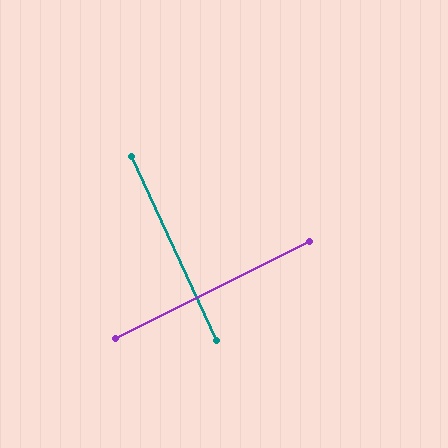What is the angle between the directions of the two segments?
Approximately 88 degrees.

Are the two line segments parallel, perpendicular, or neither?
Perpendicular — they meet at approximately 88°.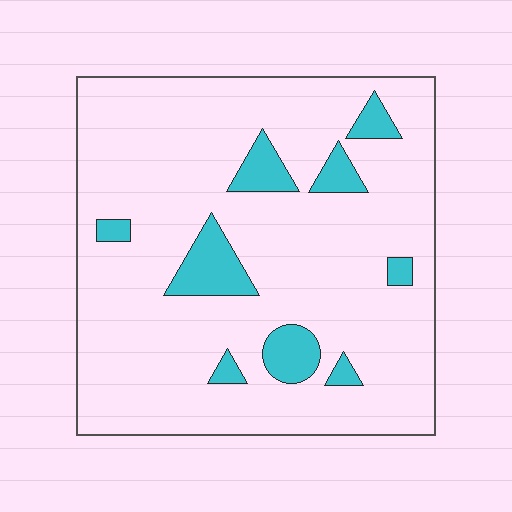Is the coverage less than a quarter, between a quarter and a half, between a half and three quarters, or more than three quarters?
Less than a quarter.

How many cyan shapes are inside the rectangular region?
9.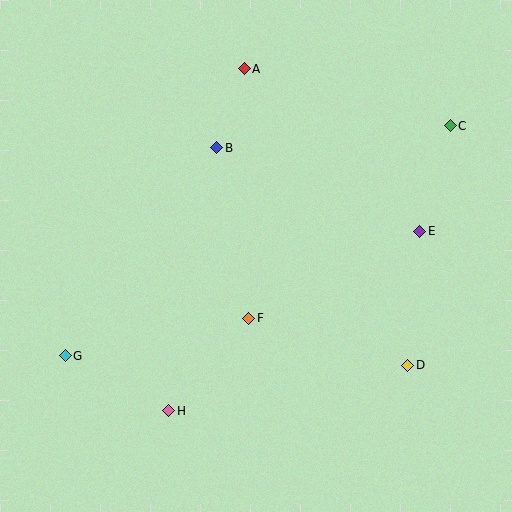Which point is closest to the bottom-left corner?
Point G is closest to the bottom-left corner.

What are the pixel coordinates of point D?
Point D is at (408, 365).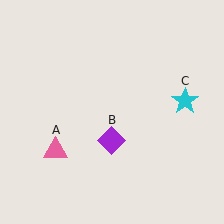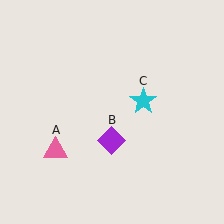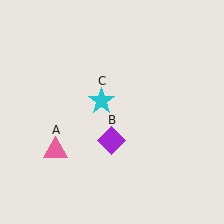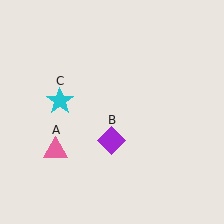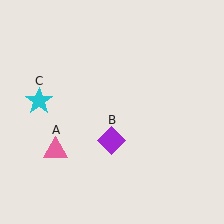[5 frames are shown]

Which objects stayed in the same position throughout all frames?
Pink triangle (object A) and purple diamond (object B) remained stationary.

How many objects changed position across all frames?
1 object changed position: cyan star (object C).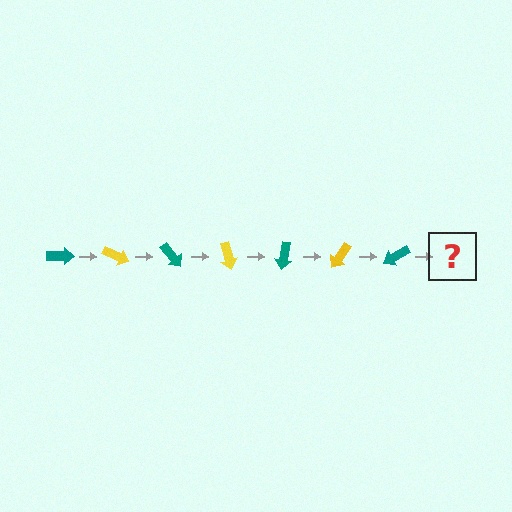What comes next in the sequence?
The next element should be a yellow arrow, rotated 175 degrees from the start.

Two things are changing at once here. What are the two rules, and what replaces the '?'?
The two rules are that it rotates 25 degrees each step and the color cycles through teal and yellow. The '?' should be a yellow arrow, rotated 175 degrees from the start.